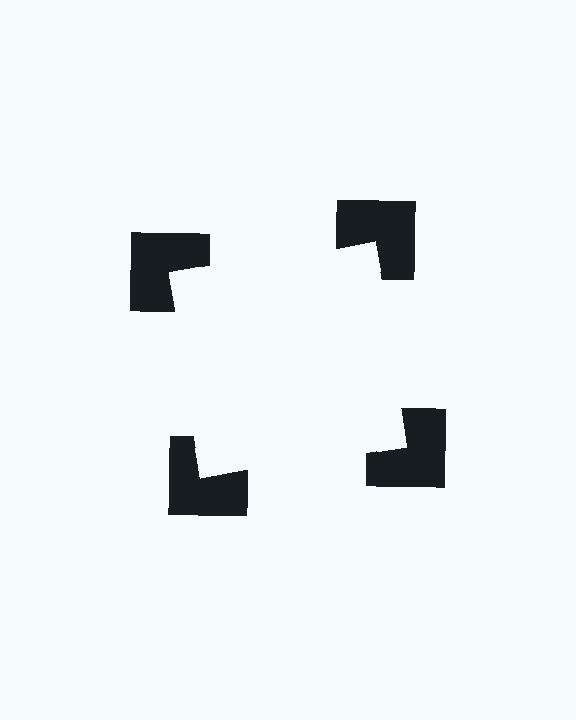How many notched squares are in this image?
There are 4 — one at each vertex of the illusory square.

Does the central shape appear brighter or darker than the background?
It typically appears slightly brighter than the background, even though no actual brightness change is drawn.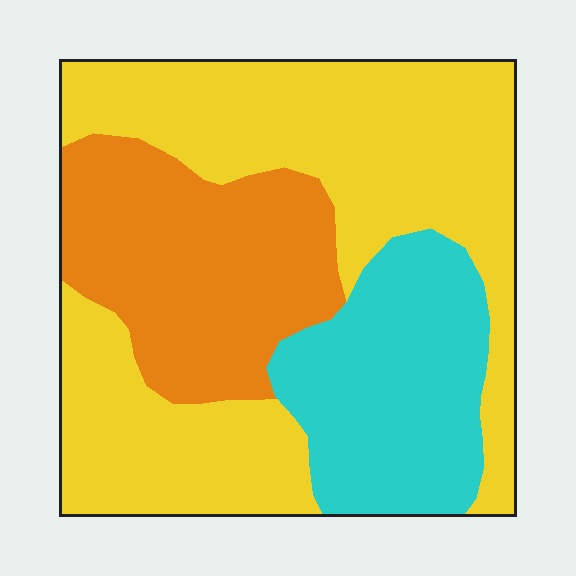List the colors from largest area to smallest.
From largest to smallest: yellow, orange, cyan.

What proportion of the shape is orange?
Orange covers roughly 25% of the shape.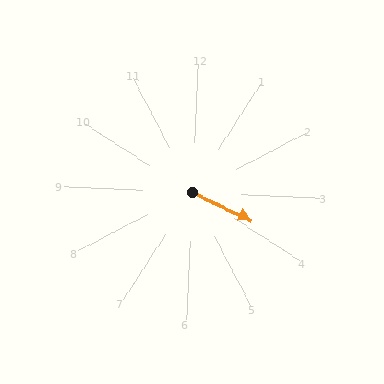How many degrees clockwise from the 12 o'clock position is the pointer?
Approximately 113 degrees.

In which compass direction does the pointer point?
Southeast.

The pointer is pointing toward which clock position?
Roughly 4 o'clock.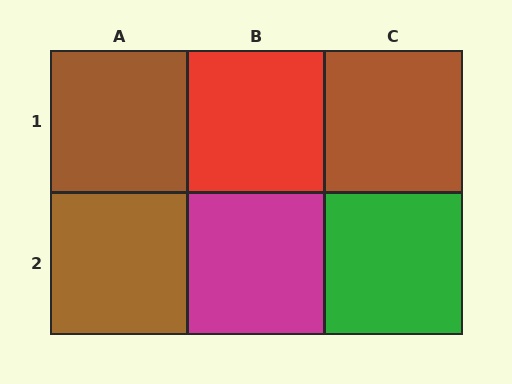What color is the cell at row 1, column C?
Brown.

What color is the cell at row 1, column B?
Red.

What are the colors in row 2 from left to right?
Brown, magenta, green.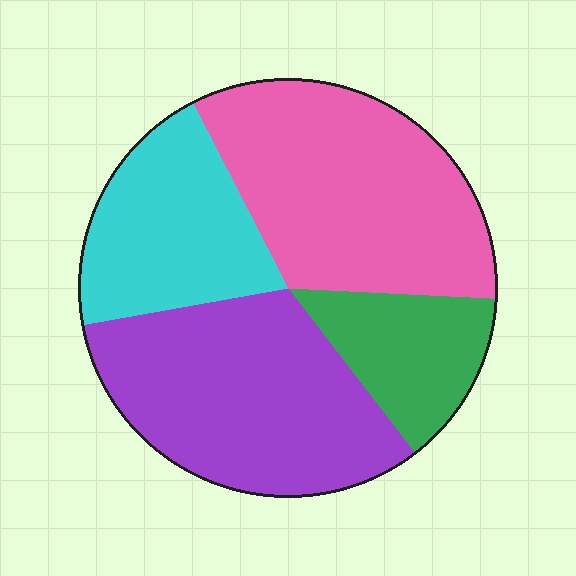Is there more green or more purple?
Purple.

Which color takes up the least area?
Green, at roughly 15%.